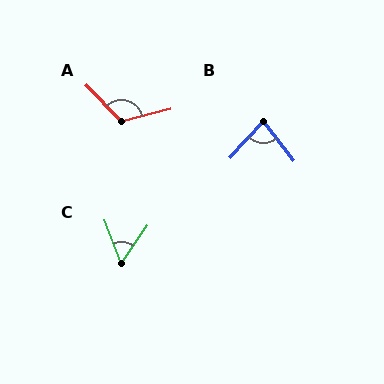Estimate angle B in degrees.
Approximately 80 degrees.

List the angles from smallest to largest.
C (56°), B (80°), A (120°).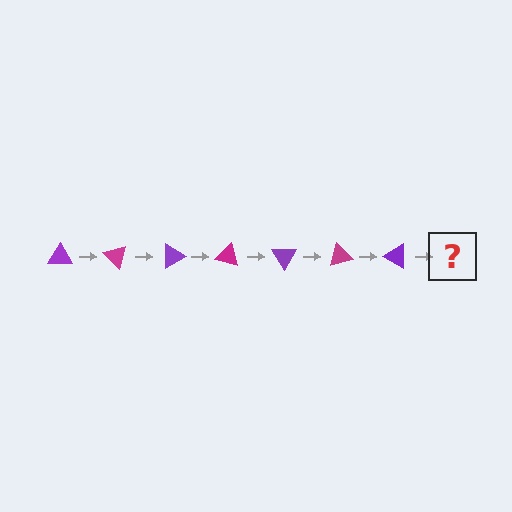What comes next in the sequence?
The next element should be a magenta triangle, rotated 315 degrees from the start.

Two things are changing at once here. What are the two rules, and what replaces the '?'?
The two rules are that it rotates 45 degrees each step and the color cycles through purple and magenta. The '?' should be a magenta triangle, rotated 315 degrees from the start.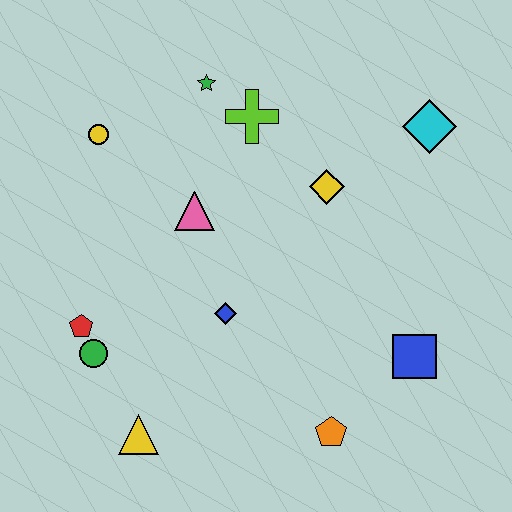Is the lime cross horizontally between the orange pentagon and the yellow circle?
Yes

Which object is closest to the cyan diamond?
The yellow diamond is closest to the cyan diamond.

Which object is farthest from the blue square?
The yellow circle is farthest from the blue square.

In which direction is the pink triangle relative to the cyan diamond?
The pink triangle is to the left of the cyan diamond.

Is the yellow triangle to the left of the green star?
Yes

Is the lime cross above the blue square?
Yes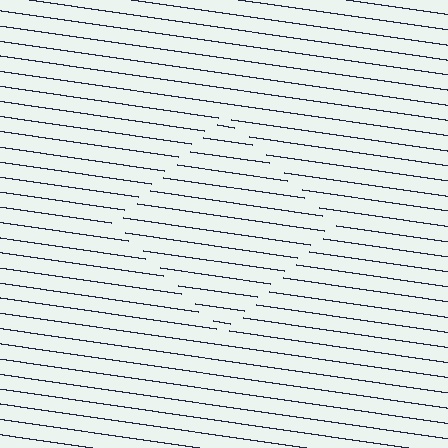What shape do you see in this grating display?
An illusory square. The interior of the shape contains the same grating, shifted by half a period — the contour is defined by the phase discontinuity where line-ends from the inner and outer gratings abut.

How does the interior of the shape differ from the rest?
The interior of the shape contains the same grating, shifted by half a period — the contour is defined by the phase discontinuity where line-ends from the inner and outer gratings abut.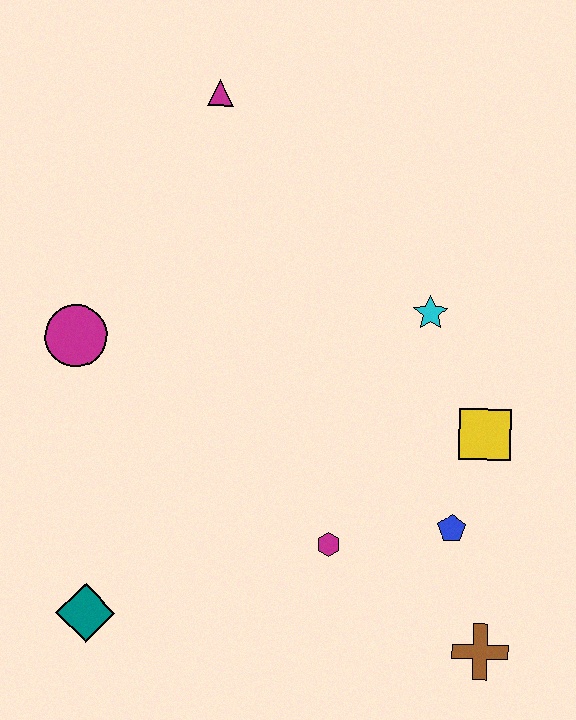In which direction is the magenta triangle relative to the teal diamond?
The magenta triangle is above the teal diamond.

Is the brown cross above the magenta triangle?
No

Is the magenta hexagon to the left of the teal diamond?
No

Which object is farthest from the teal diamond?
The magenta triangle is farthest from the teal diamond.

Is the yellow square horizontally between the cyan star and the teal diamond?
No